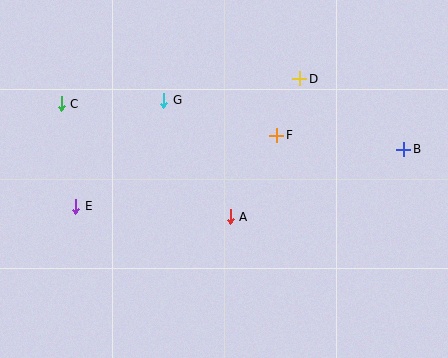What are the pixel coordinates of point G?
Point G is at (164, 100).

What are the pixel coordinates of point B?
Point B is at (404, 149).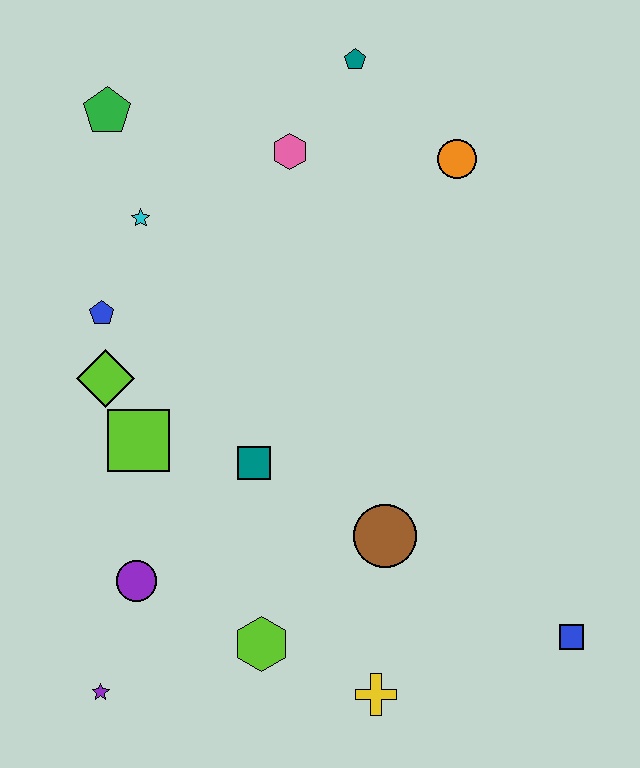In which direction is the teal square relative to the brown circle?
The teal square is to the left of the brown circle.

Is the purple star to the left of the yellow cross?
Yes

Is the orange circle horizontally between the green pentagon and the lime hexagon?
No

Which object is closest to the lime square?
The lime diamond is closest to the lime square.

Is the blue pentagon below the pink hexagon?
Yes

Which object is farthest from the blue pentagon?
The blue square is farthest from the blue pentagon.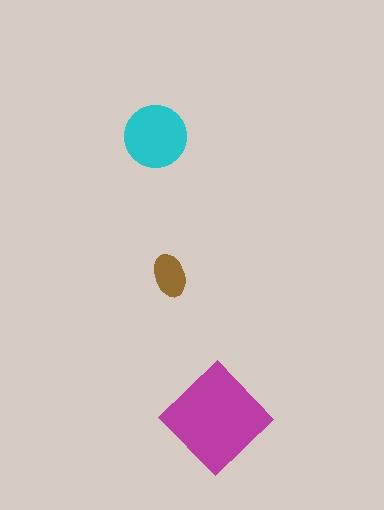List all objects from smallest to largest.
The brown ellipse, the cyan circle, the magenta diamond.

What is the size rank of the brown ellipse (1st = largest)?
3rd.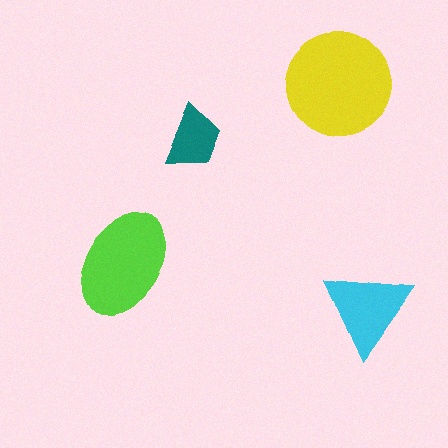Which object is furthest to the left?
The lime ellipse is leftmost.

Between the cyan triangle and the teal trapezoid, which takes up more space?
The cyan triangle.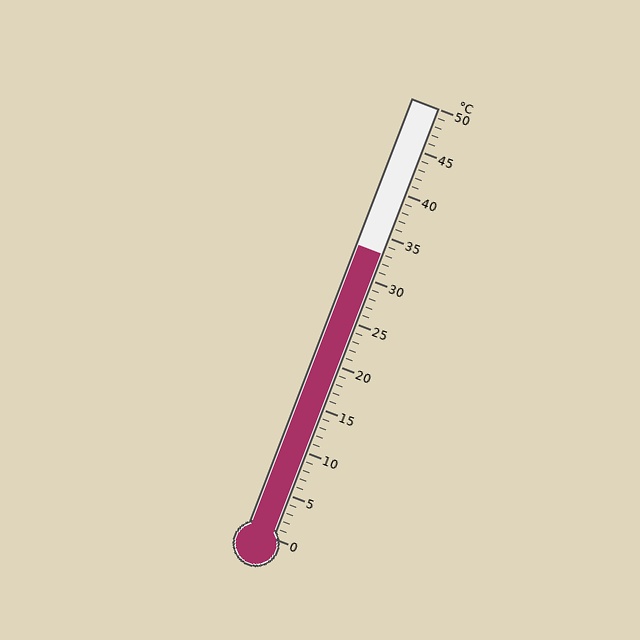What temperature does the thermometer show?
The thermometer shows approximately 33°C.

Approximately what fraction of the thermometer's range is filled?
The thermometer is filled to approximately 65% of its range.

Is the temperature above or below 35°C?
The temperature is below 35°C.